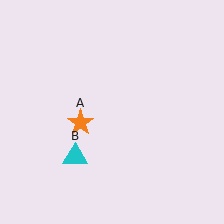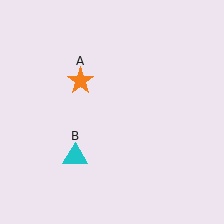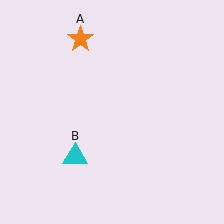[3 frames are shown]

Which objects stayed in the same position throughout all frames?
Cyan triangle (object B) remained stationary.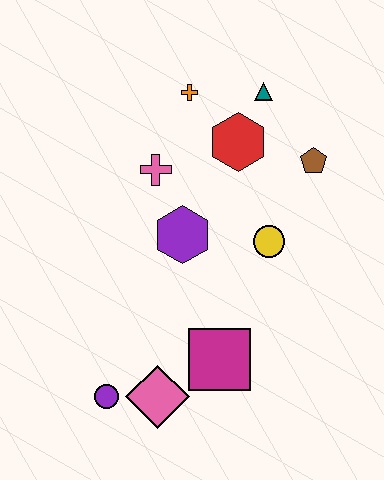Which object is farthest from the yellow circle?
The purple circle is farthest from the yellow circle.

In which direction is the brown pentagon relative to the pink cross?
The brown pentagon is to the right of the pink cross.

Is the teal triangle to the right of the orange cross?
Yes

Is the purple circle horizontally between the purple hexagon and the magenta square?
No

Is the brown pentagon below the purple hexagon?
No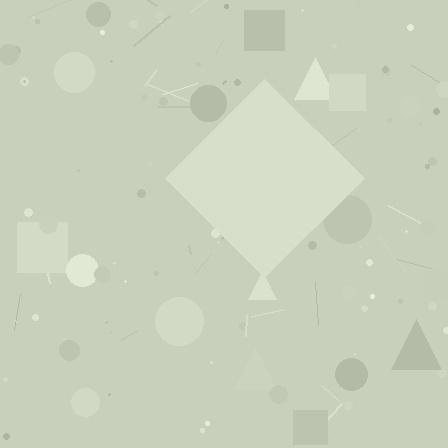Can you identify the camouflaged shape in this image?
The camouflaged shape is a diamond.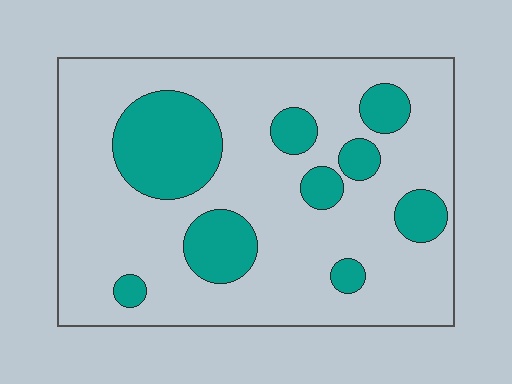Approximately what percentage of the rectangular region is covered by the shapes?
Approximately 25%.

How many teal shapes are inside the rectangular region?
9.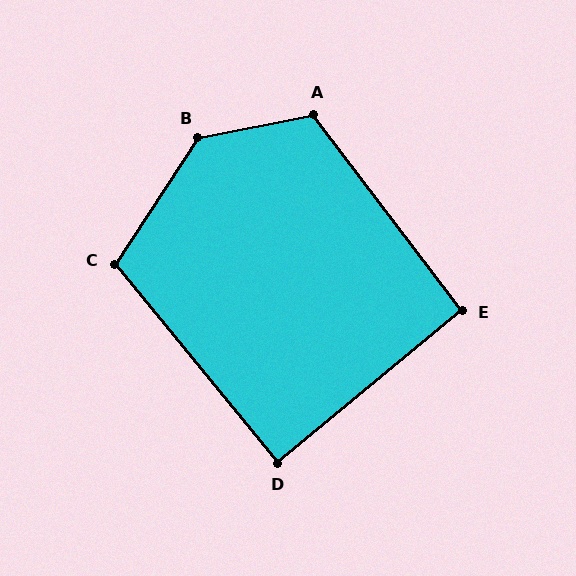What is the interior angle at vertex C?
Approximately 107 degrees (obtuse).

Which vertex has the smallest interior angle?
D, at approximately 90 degrees.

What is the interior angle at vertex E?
Approximately 93 degrees (approximately right).